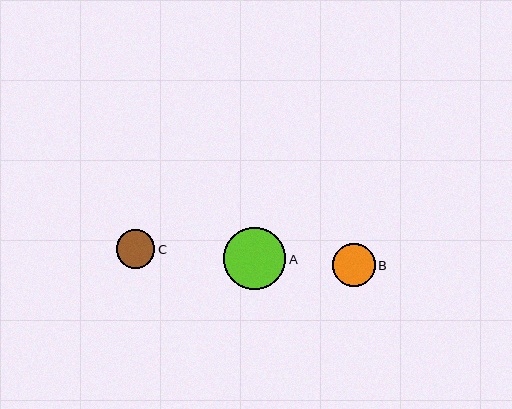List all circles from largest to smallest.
From largest to smallest: A, B, C.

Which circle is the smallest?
Circle C is the smallest with a size of approximately 39 pixels.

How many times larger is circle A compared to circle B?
Circle A is approximately 1.4 times the size of circle B.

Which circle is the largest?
Circle A is the largest with a size of approximately 63 pixels.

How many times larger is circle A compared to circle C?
Circle A is approximately 1.6 times the size of circle C.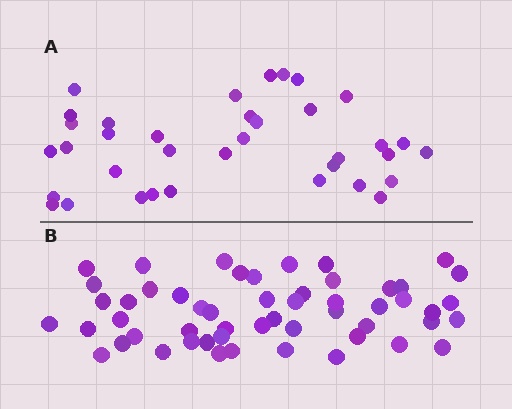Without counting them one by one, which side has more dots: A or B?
Region B (the bottom region) has more dots.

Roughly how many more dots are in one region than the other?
Region B has approximately 15 more dots than region A.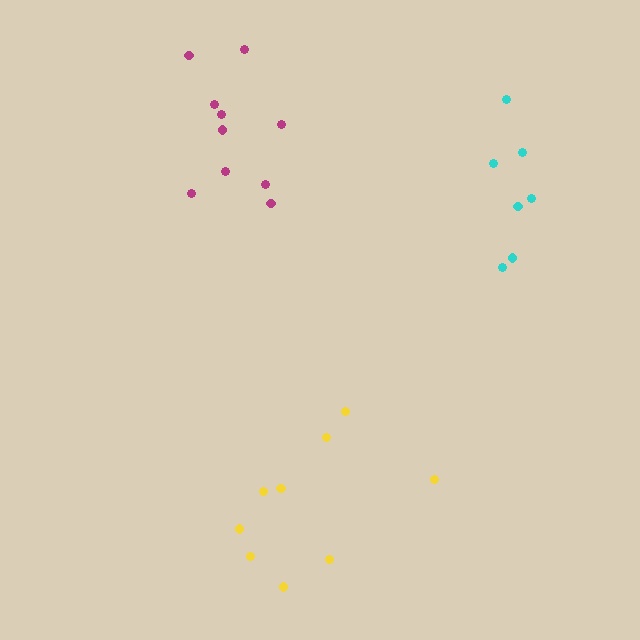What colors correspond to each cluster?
The clusters are colored: yellow, cyan, magenta.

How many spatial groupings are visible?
There are 3 spatial groupings.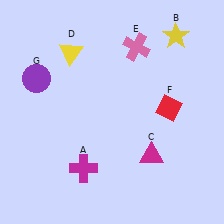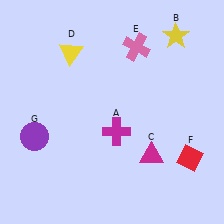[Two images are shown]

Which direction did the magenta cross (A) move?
The magenta cross (A) moved up.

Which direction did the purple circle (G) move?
The purple circle (G) moved down.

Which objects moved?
The objects that moved are: the magenta cross (A), the red diamond (F), the purple circle (G).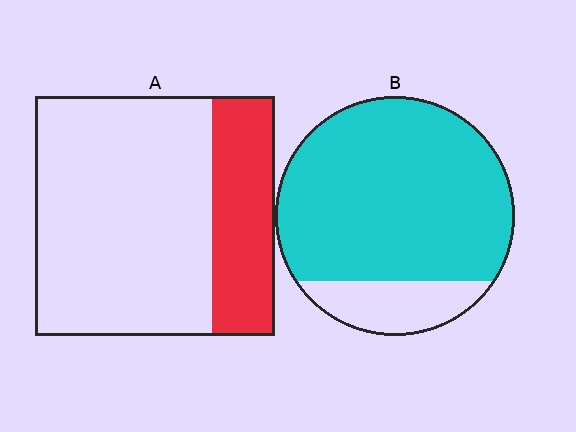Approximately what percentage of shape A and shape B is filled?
A is approximately 25% and B is approximately 85%.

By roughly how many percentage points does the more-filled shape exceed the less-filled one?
By roughly 55 percentage points (B over A).